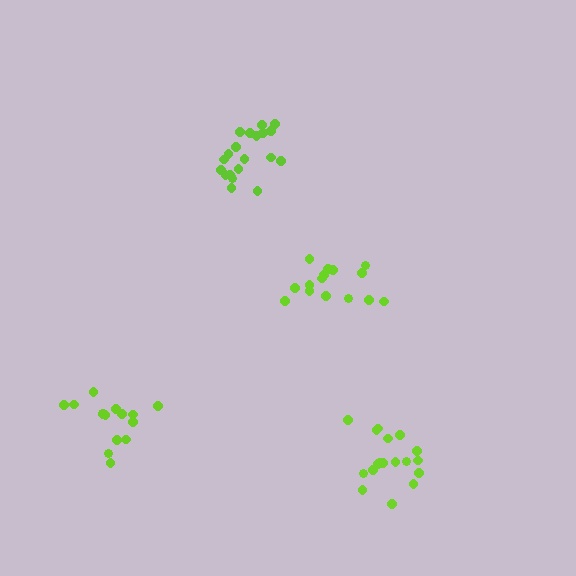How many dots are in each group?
Group 1: 15 dots, Group 2: 18 dots, Group 3: 20 dots, Group 4: 15 dots (68 total).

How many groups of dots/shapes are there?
There are 4 groups.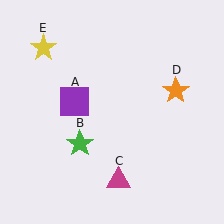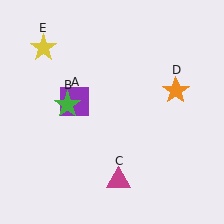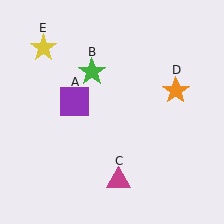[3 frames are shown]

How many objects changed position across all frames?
1 object changed position: green star (object B).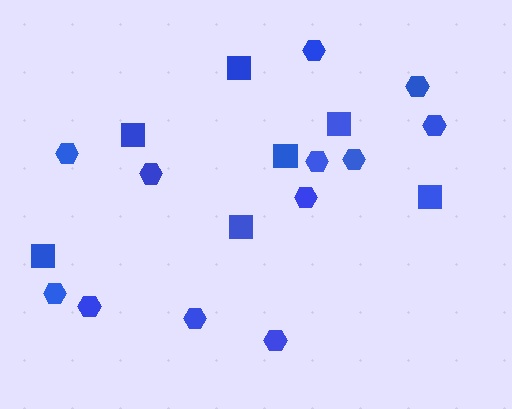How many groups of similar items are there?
There are 2 groups: one group of squares (7) and one group of hexagons (12).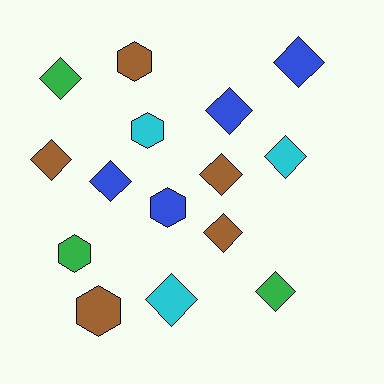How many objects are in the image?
There are 15 objects.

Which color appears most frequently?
Brown, with 5 objects.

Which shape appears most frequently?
Diamond, with 10 objects.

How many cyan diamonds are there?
There are 2 cyan diamonds.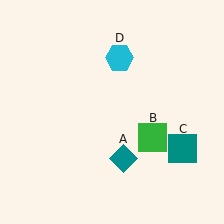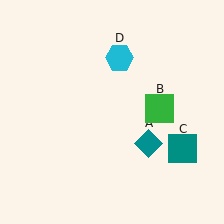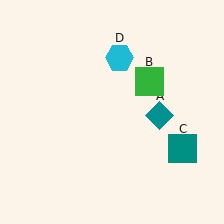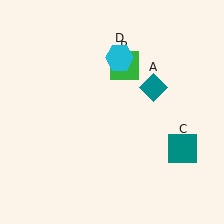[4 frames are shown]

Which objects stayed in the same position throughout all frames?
Teal square (object C) and cyan hexagon (object D) remained stationary.